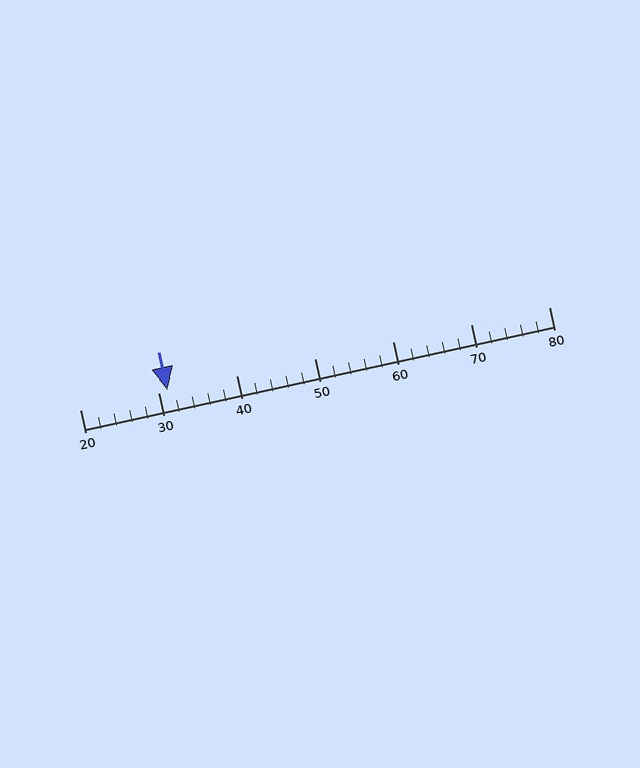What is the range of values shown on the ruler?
The ruler shows values from 20 to 80.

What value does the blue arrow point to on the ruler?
The blue arrow points to approximately 31.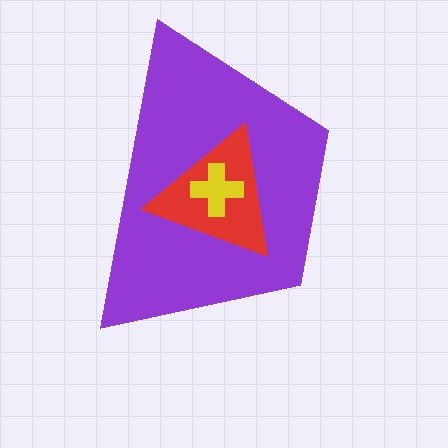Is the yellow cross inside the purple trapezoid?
Yes.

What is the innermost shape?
The yellow cross.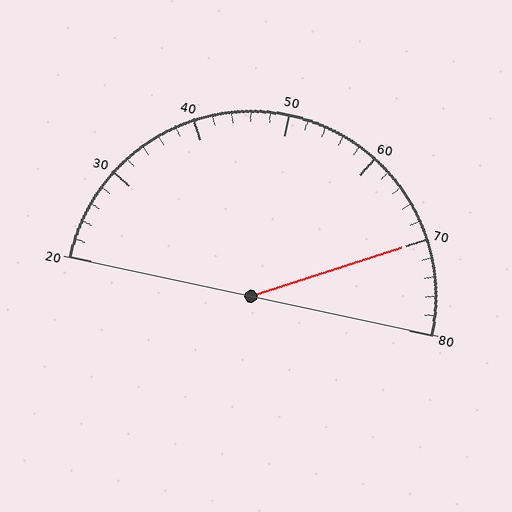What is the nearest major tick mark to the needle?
The nearest major tick mark is 70.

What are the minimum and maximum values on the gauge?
The gauge ranges from 20 to 80.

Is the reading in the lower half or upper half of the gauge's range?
The reading is in the upper half of the range (20 to 80).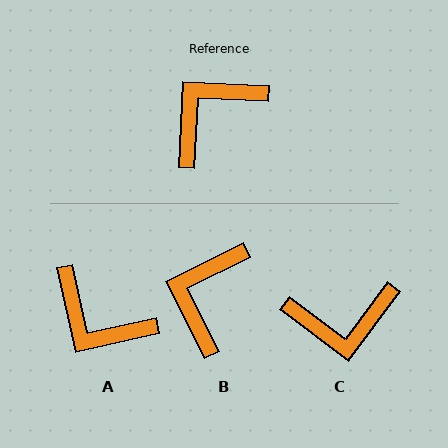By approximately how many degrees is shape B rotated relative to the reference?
Approximately 29 degrees counter-clockwise.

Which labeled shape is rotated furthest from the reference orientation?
C, about 146 degrees away.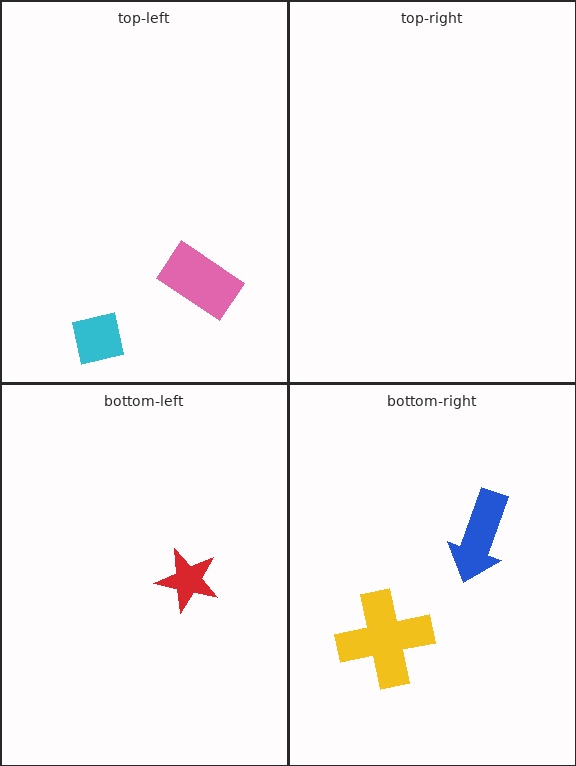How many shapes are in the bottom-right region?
2.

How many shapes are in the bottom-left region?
1.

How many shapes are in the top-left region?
2.